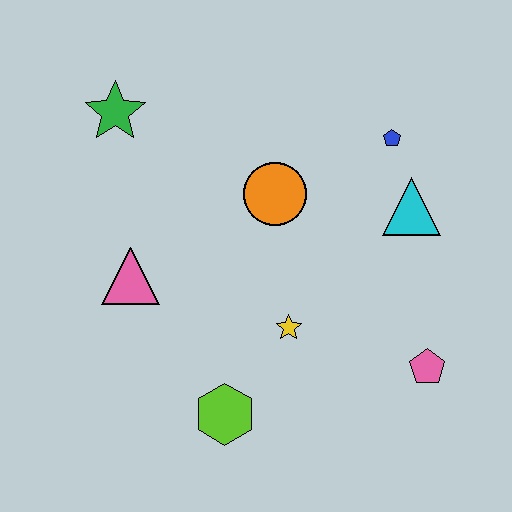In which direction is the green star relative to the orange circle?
The green star is to the left of the orange circle.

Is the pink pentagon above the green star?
No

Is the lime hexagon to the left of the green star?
No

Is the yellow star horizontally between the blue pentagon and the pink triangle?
Yes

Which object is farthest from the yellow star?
The green star is farthest from the yellow star.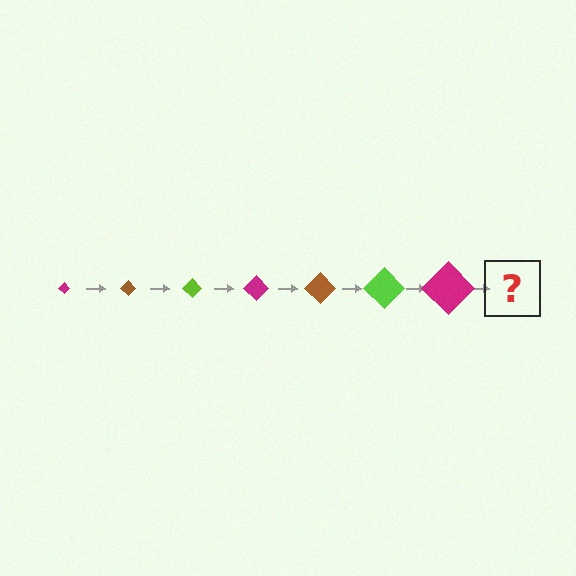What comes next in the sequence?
The next element should be a brown diamond, larger than the previous one.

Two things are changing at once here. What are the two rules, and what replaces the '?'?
The two rules are that the diamond grows larger each step and the color cycles through magenta, brown, and lime. The '?' should be a brown diamond, larger than the previous one.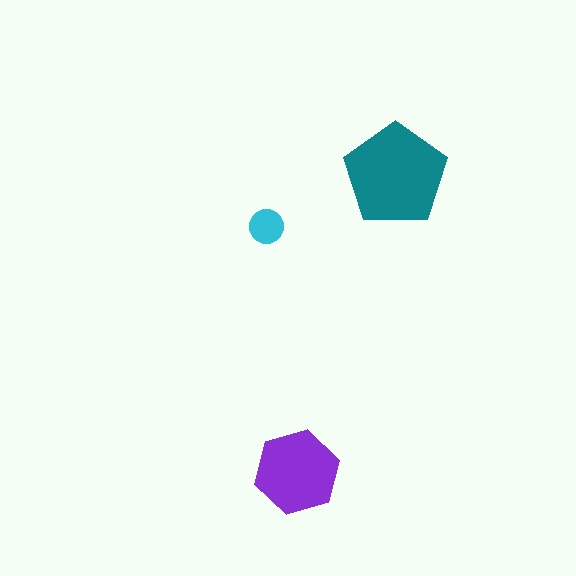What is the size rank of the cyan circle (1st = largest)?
3rd.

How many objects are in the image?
There are 3 objects in the image.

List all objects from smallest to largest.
The cyan circle, the purple hexagon, the teal pentagon.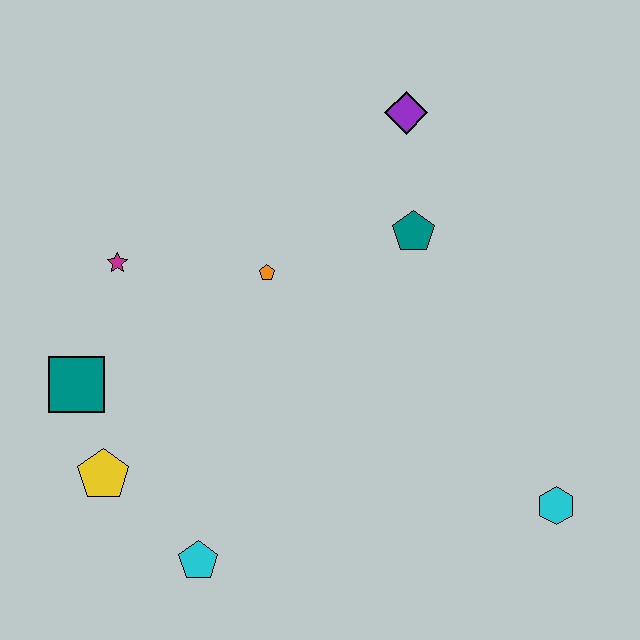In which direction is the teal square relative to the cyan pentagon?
The teal square is above the cyan pentagon.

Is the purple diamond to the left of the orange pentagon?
No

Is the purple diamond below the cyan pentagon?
No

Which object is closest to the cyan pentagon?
The yellow pentagon is closest to the cyan pentagon.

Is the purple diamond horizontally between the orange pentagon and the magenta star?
No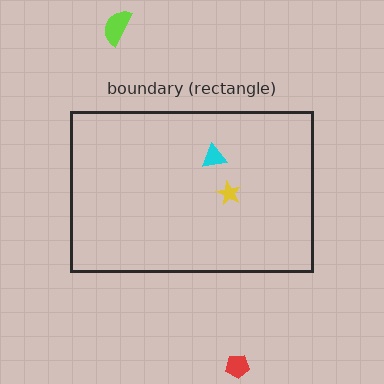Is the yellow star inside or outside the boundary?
Inside.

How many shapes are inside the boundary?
2 inside, 2 outside.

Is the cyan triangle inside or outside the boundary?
Inside.